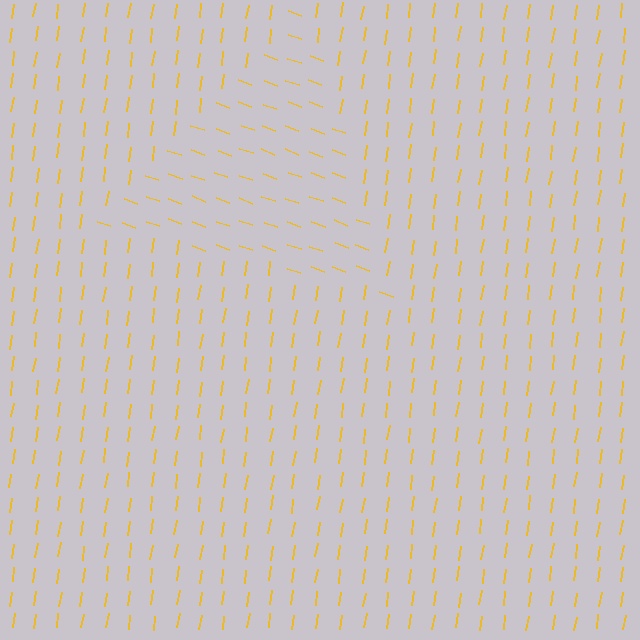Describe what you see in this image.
The image is filled with small yellow line segments. A triangle region in the image has lines oriented differently from the surrounding lines, creating a visible texture boundary.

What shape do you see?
I see a triangle.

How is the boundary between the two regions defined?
The boundary is defined purely by a change in line orientation (approximately 79 degrees difference). All lines are the same color and thickness.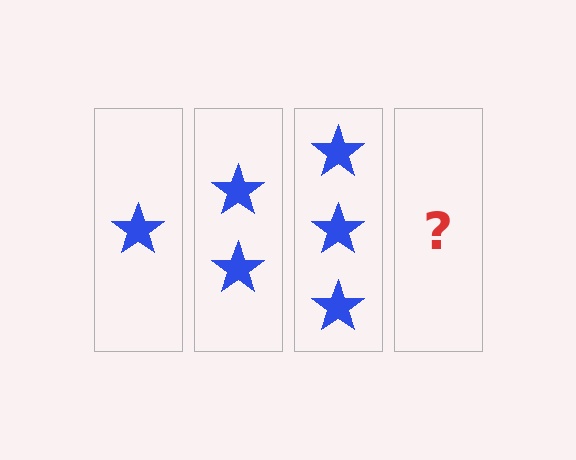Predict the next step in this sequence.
The next step is 4 stars.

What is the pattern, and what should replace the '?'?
The pattern is that each step adds one more star. The '?' should be 4 stars.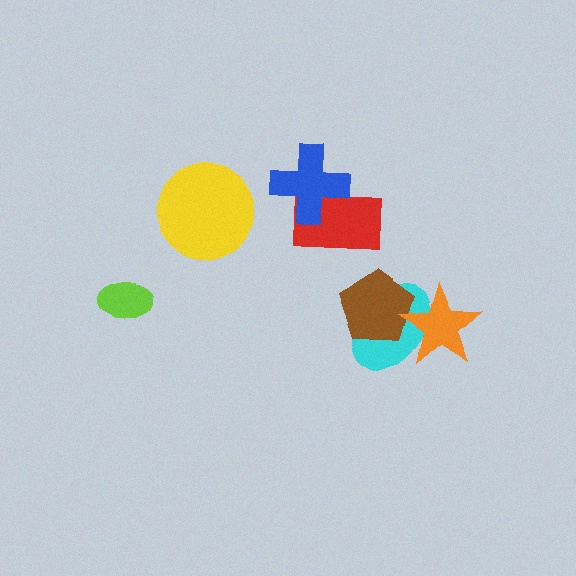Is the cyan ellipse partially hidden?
Yes, it is partially covered by another shape.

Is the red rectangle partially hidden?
Yes, it is partially covered by another shape.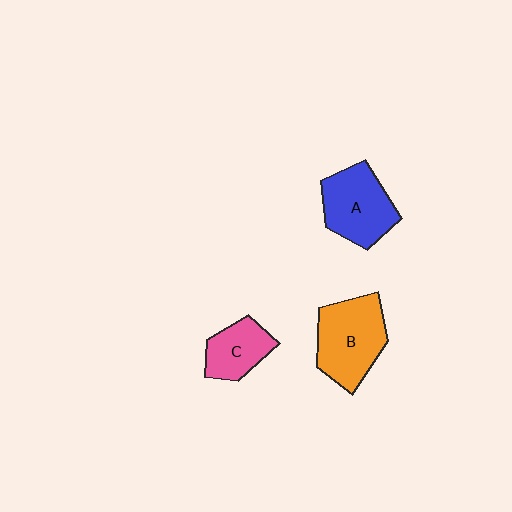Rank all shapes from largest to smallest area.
From largest to smallest: B (orange), A (blue), C (pink).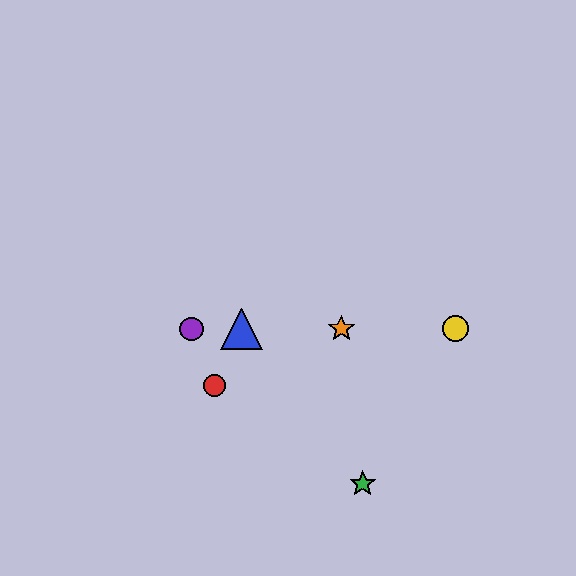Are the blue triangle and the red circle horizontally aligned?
No, the blue triangle is at y≈329 and the red circle is at y≈385.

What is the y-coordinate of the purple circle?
The purple circle is at y≈329.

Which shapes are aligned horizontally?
The blue triangle, the yellow circle, the purple circle, the orange star are aligned horizontally.